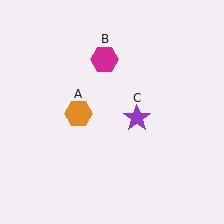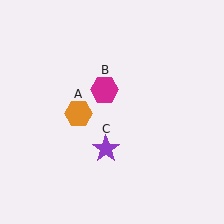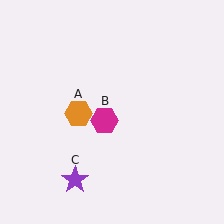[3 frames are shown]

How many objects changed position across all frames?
2 objects changed position: magenta hexagon (object B), purple star (object C).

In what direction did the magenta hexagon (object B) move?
The magenta hexagon (object B) moved down.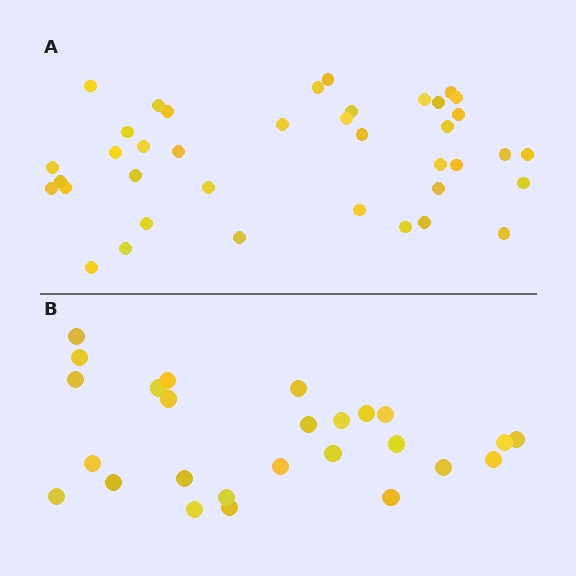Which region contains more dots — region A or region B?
Region A (the top region) has more dots.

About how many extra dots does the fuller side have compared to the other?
Region A has approximately 15 more dots than region B.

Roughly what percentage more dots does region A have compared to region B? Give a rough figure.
About 50% more.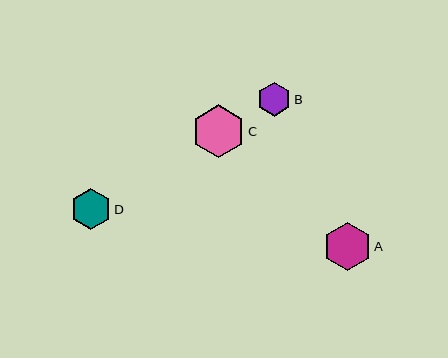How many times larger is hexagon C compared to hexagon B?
Hexagon C is approximately 1.6 times the size of hexagon B.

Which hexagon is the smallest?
Hexagon B is the smallest with a size of approximately 34 pixels.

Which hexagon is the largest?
Hexagon C is the largest with a size of approximately 53 pixels.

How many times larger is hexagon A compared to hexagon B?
Hexagon A is approximately 1.4 times the size of hexagon B.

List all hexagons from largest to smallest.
From largest to smallest: C, A, D, B.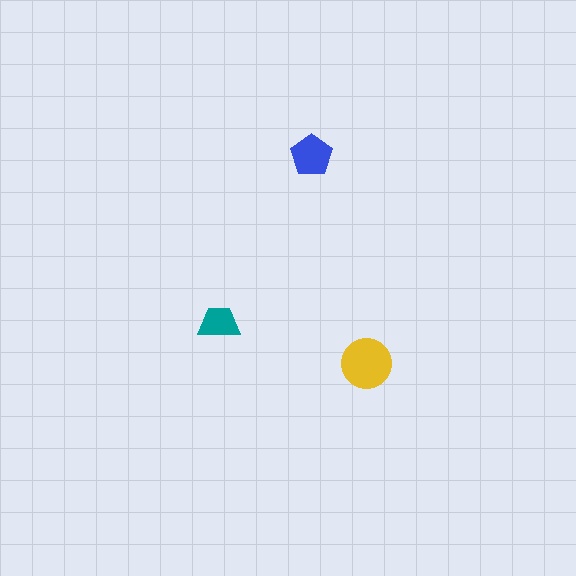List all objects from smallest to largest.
The teal trapezoid, the blue pentagon, the yellow circle.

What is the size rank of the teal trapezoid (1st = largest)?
3rd.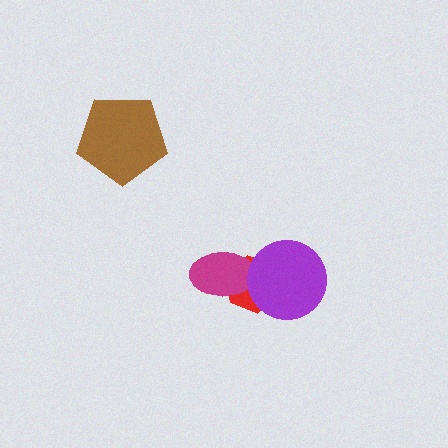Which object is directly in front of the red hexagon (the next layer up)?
The magenta ellipse is directly in front of the red hexagon.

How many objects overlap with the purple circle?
2 objects overlap with the purple circle.